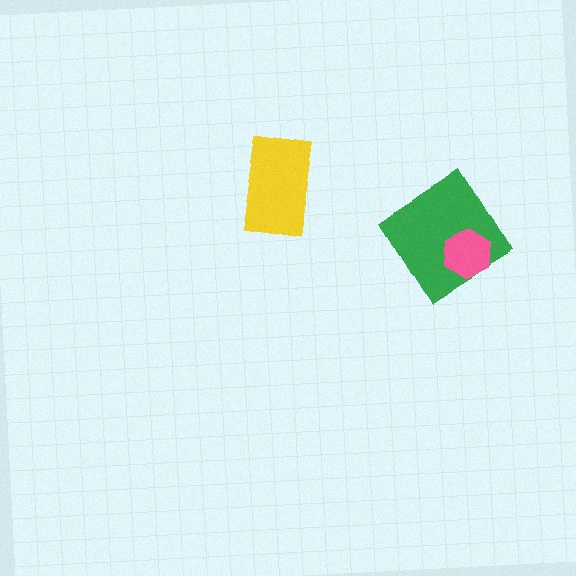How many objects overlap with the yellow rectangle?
0 objects overlap with the yellow rectangle.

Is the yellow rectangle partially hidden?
No, no other shape covers it.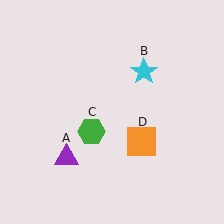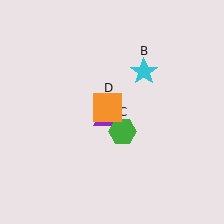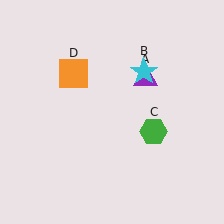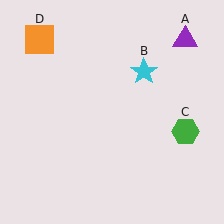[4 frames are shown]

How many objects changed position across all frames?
3 objects changed position: purple triangle (object A), green hexagon (object C), orange square (object D).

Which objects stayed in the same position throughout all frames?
Cyan star (object B) remained stationary.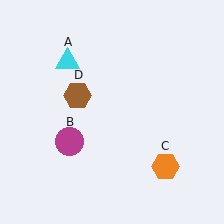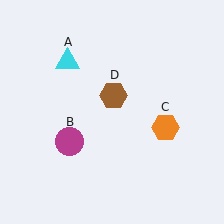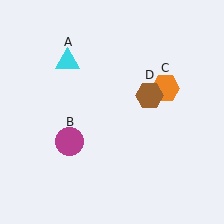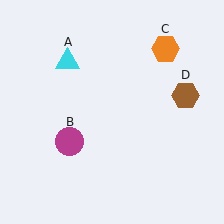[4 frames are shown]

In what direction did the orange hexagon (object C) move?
The orange hexagon (object C) moved up.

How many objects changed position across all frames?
2 objects changed position: orange hexagon (object C), brown hexagon (object D).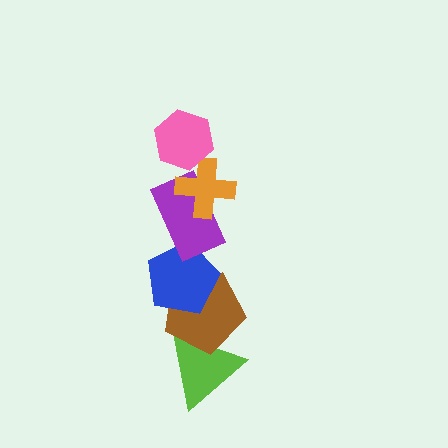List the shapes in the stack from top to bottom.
From top to bottom: the pink hexagon, the orange cross, the purple rectangle, the blue pentagon, the brown pentagon, the lime triangle.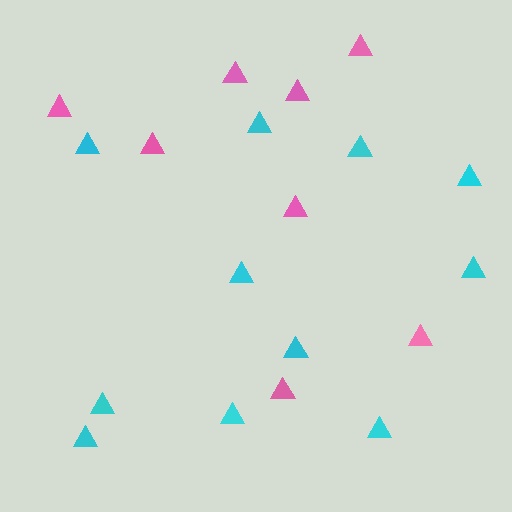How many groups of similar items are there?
There are 2 groups: one group of pink triangles (8) and one group of cyan triangles (11).